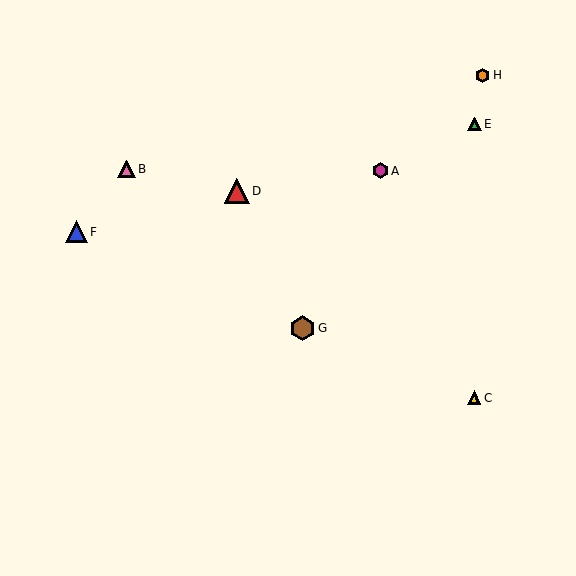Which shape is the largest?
The brown hexagon (labeled G) is the largest.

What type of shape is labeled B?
Shape B is a pink triangle.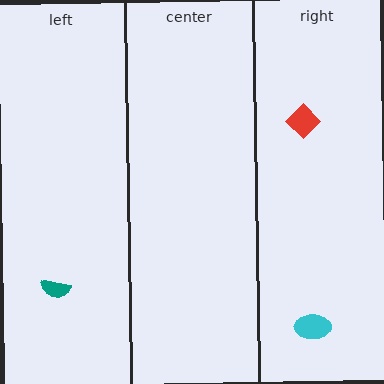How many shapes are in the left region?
1.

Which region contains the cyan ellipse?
The right region.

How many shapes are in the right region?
2.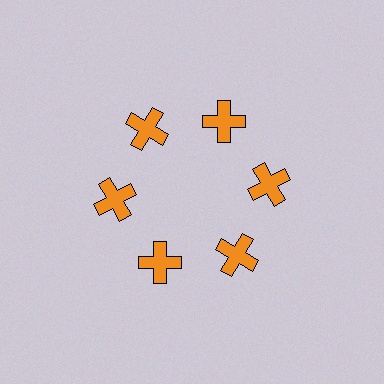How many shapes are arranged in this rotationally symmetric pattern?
There are 6 shapes, arranged in 6 groups of 1.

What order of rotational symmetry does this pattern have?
This pattern has 6-fold rotational symmetry.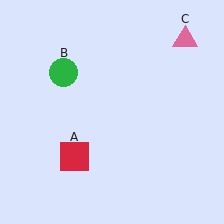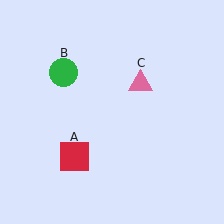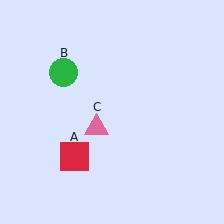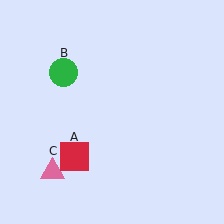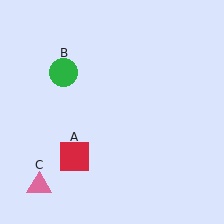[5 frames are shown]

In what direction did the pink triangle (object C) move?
The pink triangle (object C) moved down and to the left.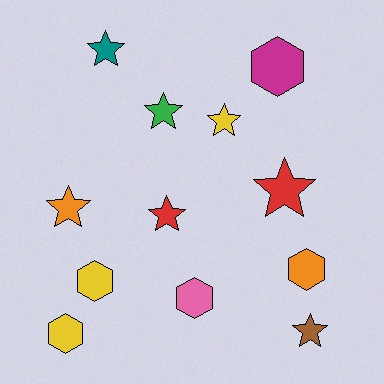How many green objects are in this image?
There is 1 green object.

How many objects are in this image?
There are 12 objects.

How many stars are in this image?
There are 7 stars.